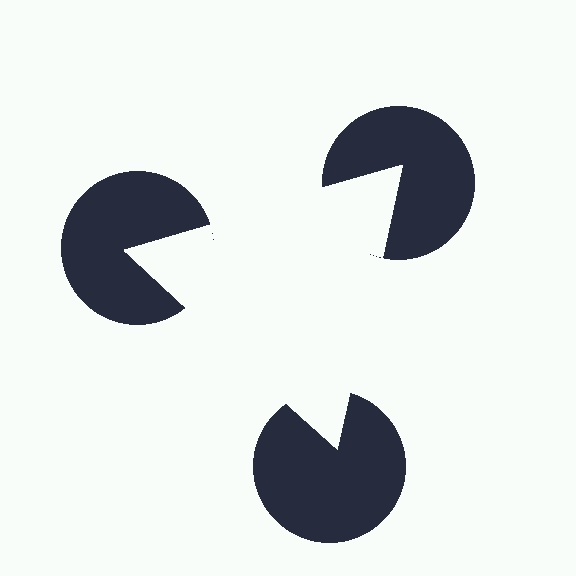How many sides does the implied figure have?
3 sides.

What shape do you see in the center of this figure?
An illusory triangle — its edges are inferred from the aligned wedge cuts in the pac-man discs, not physically drawn.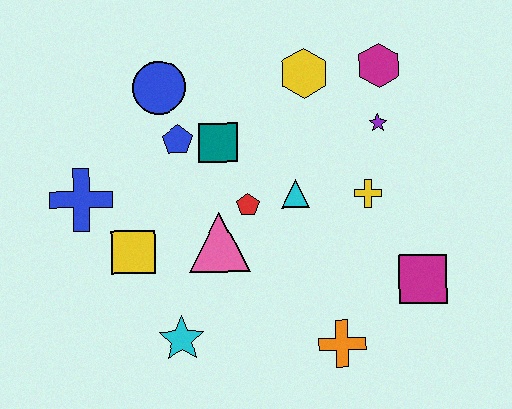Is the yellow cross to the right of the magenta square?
No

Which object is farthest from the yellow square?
The magenta hexagon is farthest from the yellow square.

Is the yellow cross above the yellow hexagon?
No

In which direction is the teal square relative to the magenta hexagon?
The teal square is to the left of the magenta hexagon.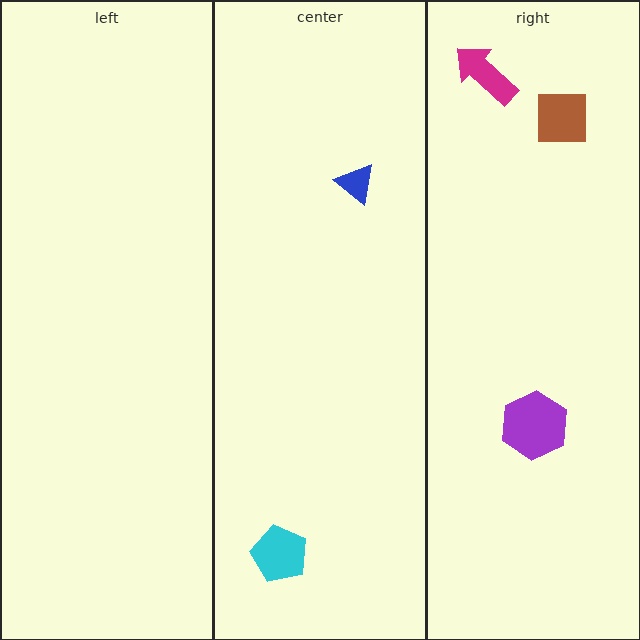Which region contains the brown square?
The right region.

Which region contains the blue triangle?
The center region.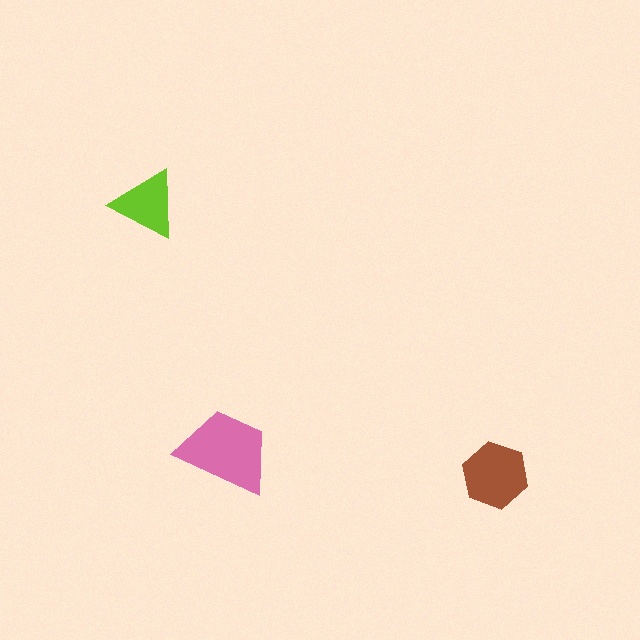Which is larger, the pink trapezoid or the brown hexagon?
The pink trapezoid.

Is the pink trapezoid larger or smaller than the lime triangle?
Larger.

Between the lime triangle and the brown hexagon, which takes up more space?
The brown hexagon.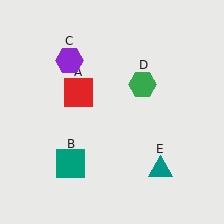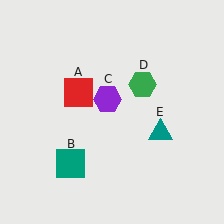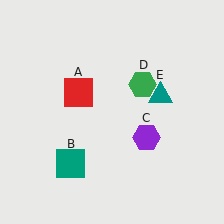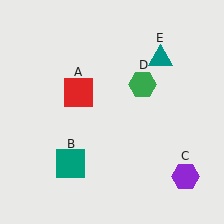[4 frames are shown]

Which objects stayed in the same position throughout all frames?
Red square (object A) and teal square (object B) and green hexagon (object D) remained stationary.